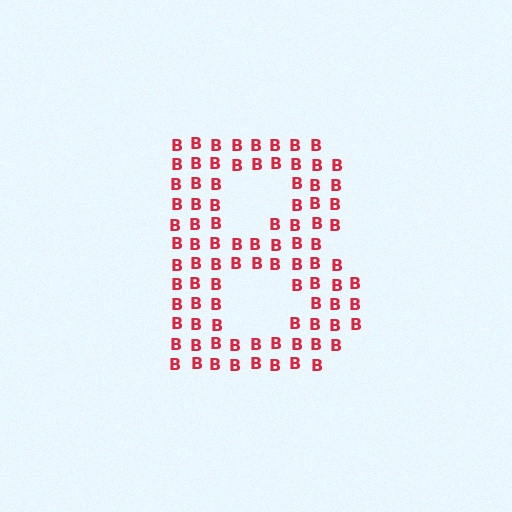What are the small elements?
The small elements are letter B's.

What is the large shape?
The large shape is the letter B.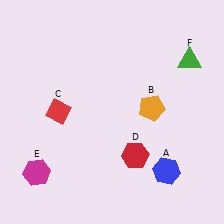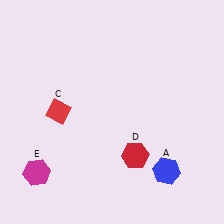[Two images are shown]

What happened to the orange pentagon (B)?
The orange pentagon (B) was removed in Image 2. It was in the top-right area of Image 1.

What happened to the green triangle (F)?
The green triangle (F) was removed in Image 2. It was in the top-right area of Image 1.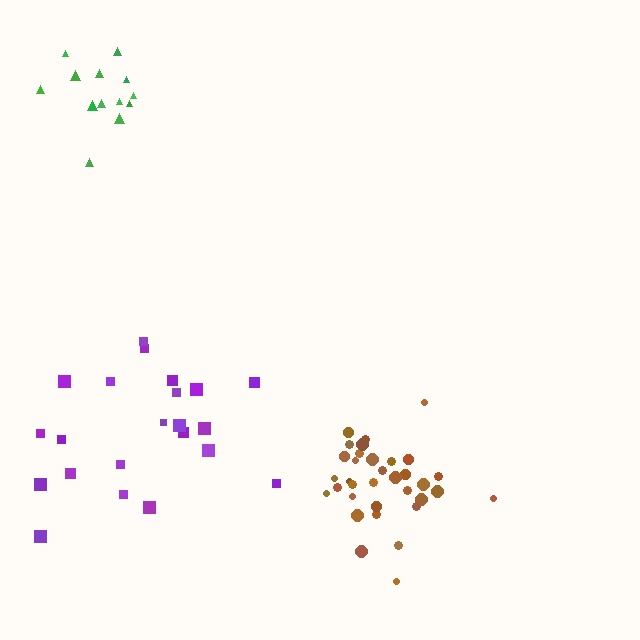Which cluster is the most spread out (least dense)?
Purple.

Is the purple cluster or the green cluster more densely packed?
Green.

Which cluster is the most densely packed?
Brown.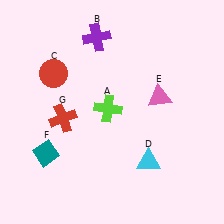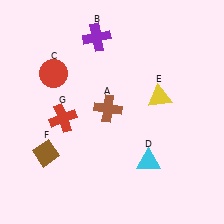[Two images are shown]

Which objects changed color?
A changed from lime to brown. E changed from pink to yellow. F changed from teal to brown.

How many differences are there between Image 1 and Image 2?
There are 3 differences between the two images.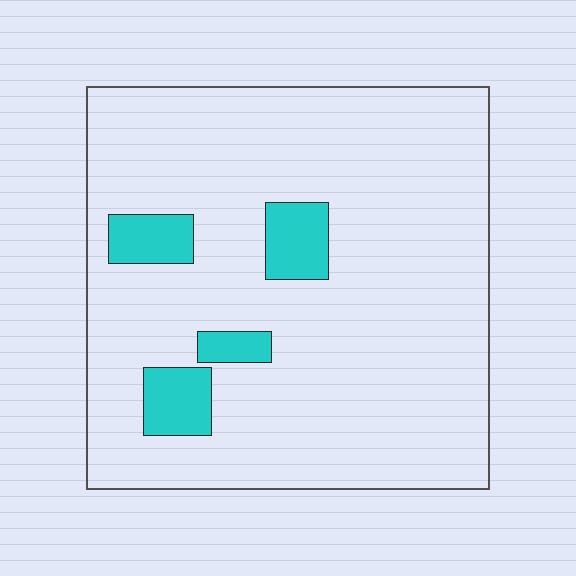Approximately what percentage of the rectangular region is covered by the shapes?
Approximately 10%.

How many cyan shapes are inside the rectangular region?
4.